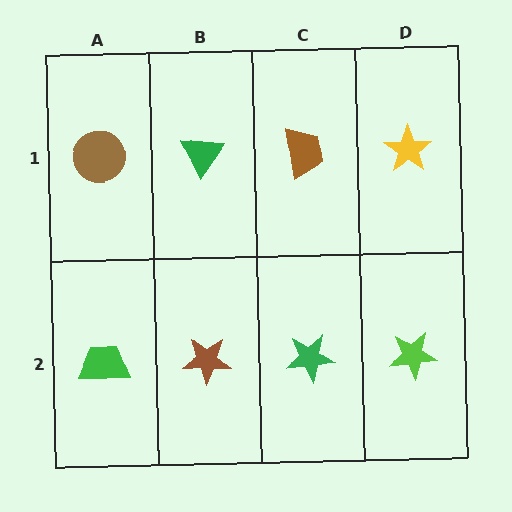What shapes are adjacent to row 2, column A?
A brown circle (row 1, column A), a brown star (row 2, column B).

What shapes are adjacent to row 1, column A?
A green trapezoid (row 2, column A), a green triangle (row 1, column B).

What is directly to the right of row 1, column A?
A green triangle.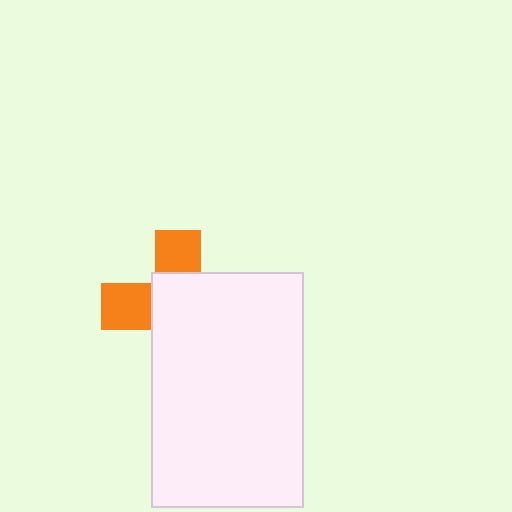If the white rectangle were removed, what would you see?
You would see the complete orange cross.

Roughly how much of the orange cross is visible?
A small part of it is visible (roughly 35%).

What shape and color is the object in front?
The object in front is a white rectangle.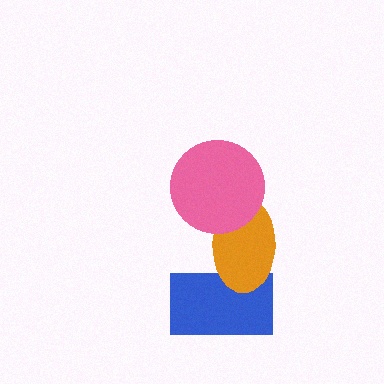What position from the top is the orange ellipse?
The orange ellipse is 2nd from the top.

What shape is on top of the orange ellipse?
The pink circle is on top of the orange ellipse.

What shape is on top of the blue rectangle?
The orange ellipse is on top of the blue rectangle.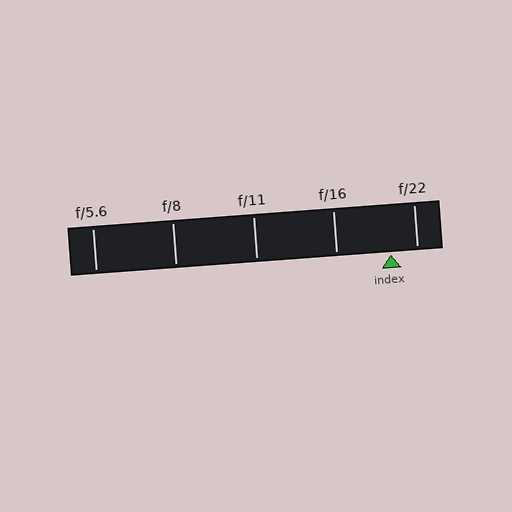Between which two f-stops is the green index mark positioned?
The index mark is between f/16 and f/22.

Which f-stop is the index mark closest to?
The index mark is closest to f/22.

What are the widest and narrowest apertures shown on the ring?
The widest aperture shown is f/5.6 and the narrowest is f/22.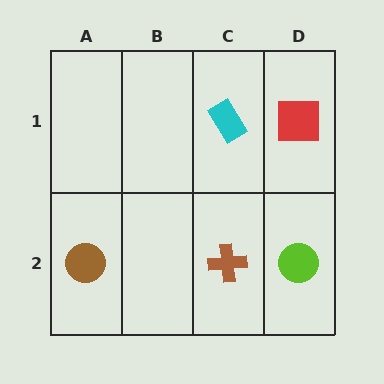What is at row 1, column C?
A cyan rectangle.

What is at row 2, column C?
A brown cross.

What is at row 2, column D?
A lime circle.